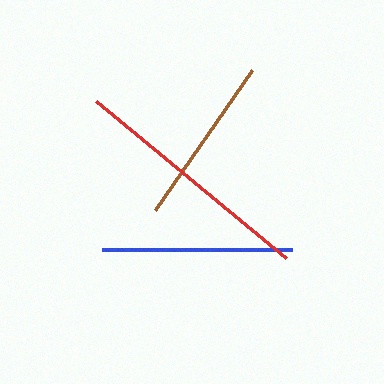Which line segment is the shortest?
The brown line is the shortest at approximately 170 pixels.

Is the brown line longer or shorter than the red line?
The red line is longer than the brown line.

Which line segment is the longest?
The red line is the longest at approximately 247 pixels.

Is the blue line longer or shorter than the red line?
The red line is longer than the blue line.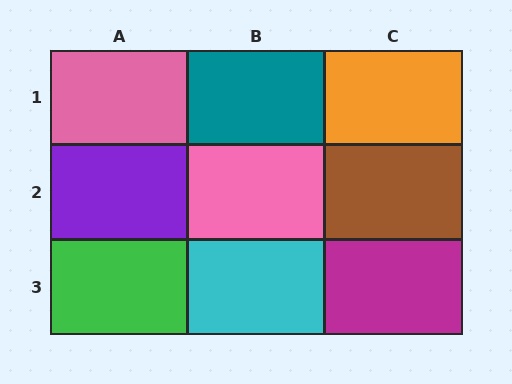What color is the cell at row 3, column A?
Green.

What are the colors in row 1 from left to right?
Pink, teal, orange.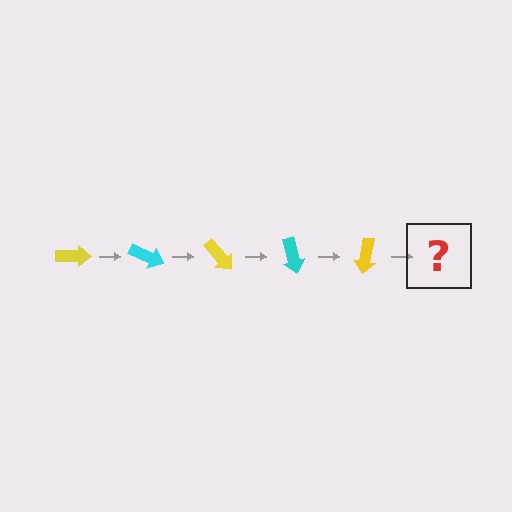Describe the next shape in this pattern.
It should be a cyan arrow, rotated 125 degrees from the start.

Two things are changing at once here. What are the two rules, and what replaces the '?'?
The two rules are that it rotates 25 degrees each step and the color cycles through yellow and cyan. The '?' should be a cyan arrow, rotated 125 degrees from the start.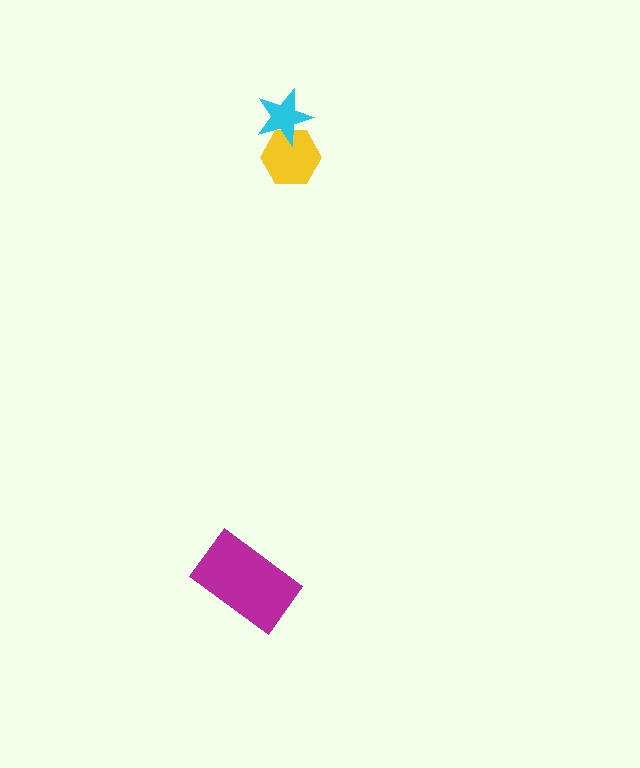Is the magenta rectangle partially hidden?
No, no other shape covers it.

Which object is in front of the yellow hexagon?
The cyan star is in front of the yellow hexagon.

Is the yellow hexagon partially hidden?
Yes, it is partially covered by another shape.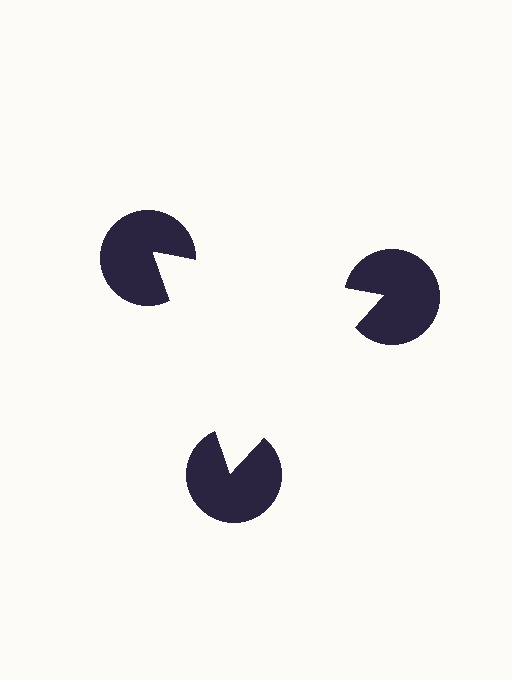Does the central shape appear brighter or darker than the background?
It typically appears slightly brighter than the background, even though no actual brightness change is drawn.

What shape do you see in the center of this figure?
An illusory triangle — its edges are inferred from the aligned wedge cuts in the pac-man discs, not physically drawn.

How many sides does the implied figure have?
3 sides.